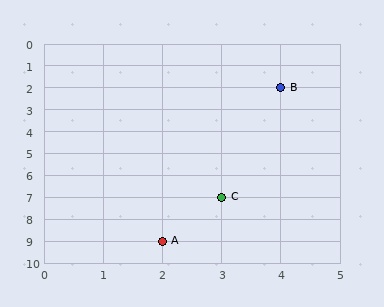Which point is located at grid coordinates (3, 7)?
Point C is at (3, 7).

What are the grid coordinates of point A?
Point A is at grid coordinates (2, 9).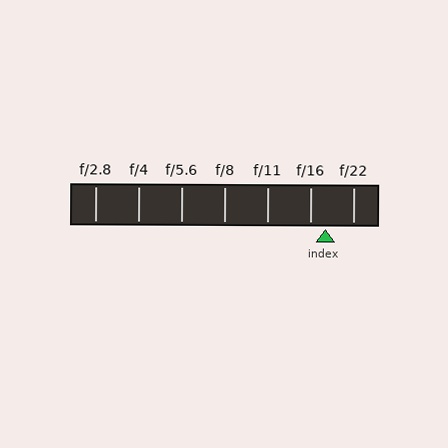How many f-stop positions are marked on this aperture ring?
There are 7 f-stop positions marked.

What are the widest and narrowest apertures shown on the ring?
The widest aperture shown is f/2.8 and the narrowest is f/22.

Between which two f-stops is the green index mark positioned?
The index mark is between f/16 and f/22.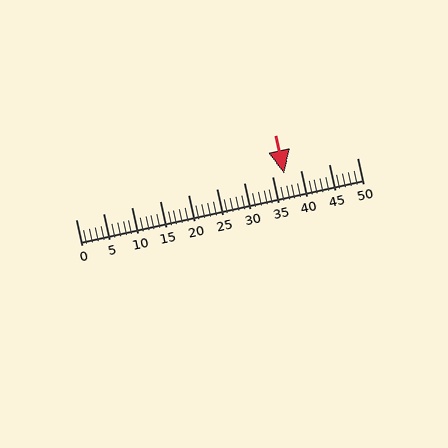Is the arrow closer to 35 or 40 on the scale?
The arrow is closer to 35.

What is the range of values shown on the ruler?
The ruler shows values from 0 to 50.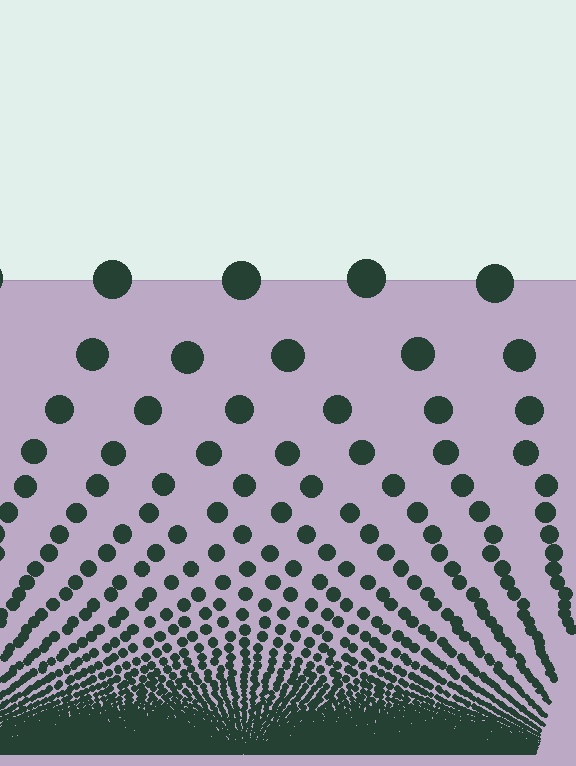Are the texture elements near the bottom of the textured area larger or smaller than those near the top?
Smaller. The gradient is inverted — elements near the bottom are smaller and denser.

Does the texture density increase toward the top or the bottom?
Density increases toward the bottom.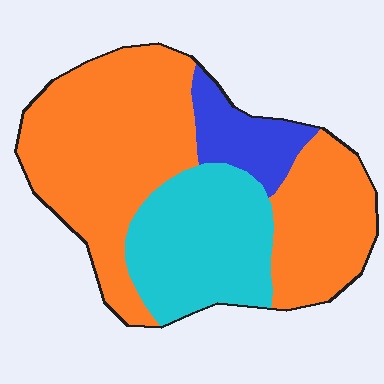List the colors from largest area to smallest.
From largest to smallest: orange, cyan, blue.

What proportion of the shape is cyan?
Cyan covers about 25% of the shape.